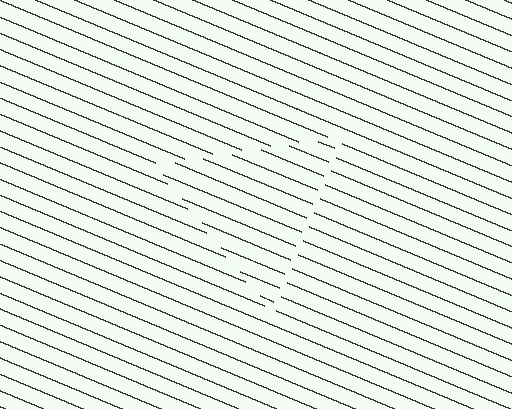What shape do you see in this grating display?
An illusory triangle. The interior of the shape contains the same grating, shifted by half a period — the contour is defined by the phase discontinuity where line-ends from the inner and outer gratings abut.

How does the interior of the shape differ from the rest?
The interior of the shape contains the same grating, shifted by half a period — the contour is defined by the phase discontinuity where line-ends from the inner and outer gratings abut.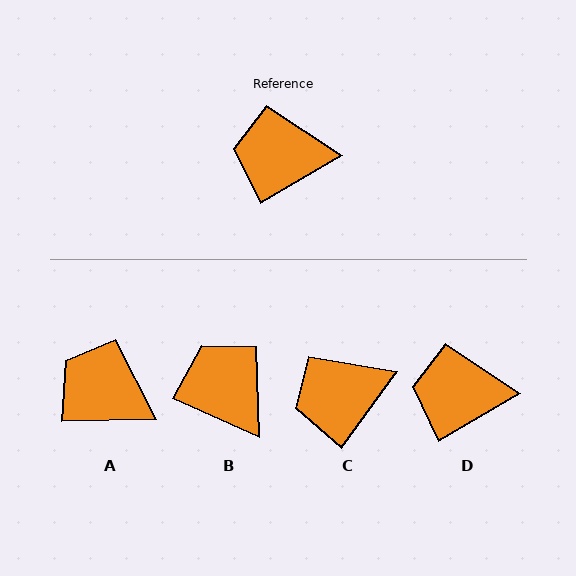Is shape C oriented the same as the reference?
No, it is off by about 24 degrees.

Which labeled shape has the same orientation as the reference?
D.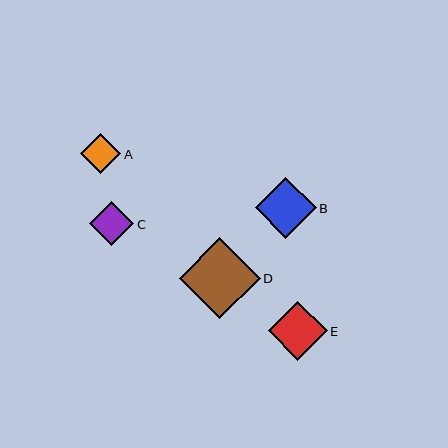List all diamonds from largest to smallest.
From largest to smallest: D, B, E, C, A.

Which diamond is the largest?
Diamond D is the largest with a size of approximately 81 pixels.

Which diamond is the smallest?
Diamond A is the smallest with a size of approximately 40 pixels.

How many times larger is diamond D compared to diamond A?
Diamond D is approximately 2.0 times the size of diamond A.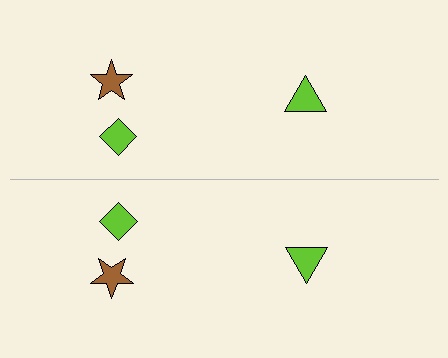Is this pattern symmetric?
Yes, this pattern has bilateral (reflection) symmetry.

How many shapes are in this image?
There are 6 shapes in this image.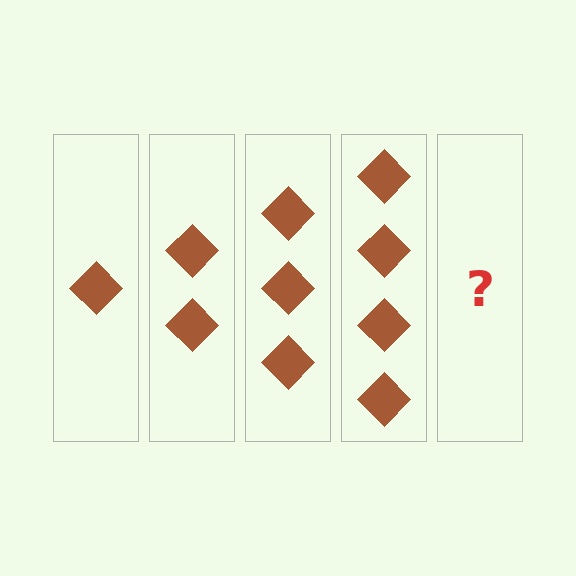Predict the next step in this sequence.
The next step is 5 diamonds.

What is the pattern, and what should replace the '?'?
The pattern is that each step adds one more diamond. The '?' should be 5 diamonds.